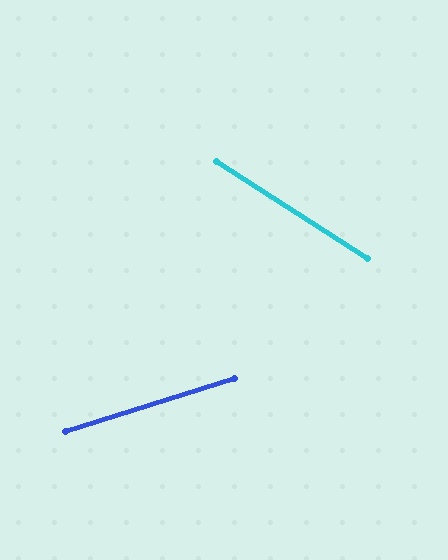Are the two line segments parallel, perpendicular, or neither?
Neither parallel nor perpendicular — they differ by about 50°.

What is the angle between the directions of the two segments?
Approximately 50 degrees.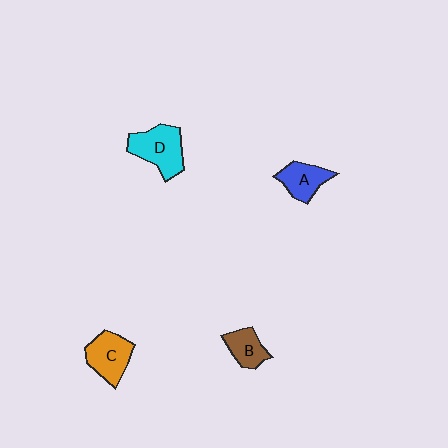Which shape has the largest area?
Shape D (cyan).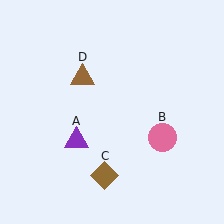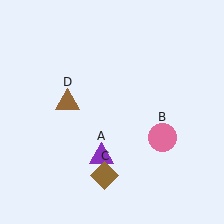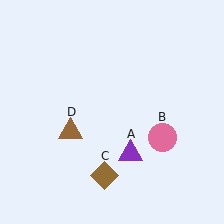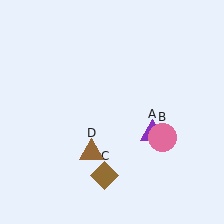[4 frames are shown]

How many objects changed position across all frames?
2 objects changed position: purple triangle (object A), brown triangle (object D).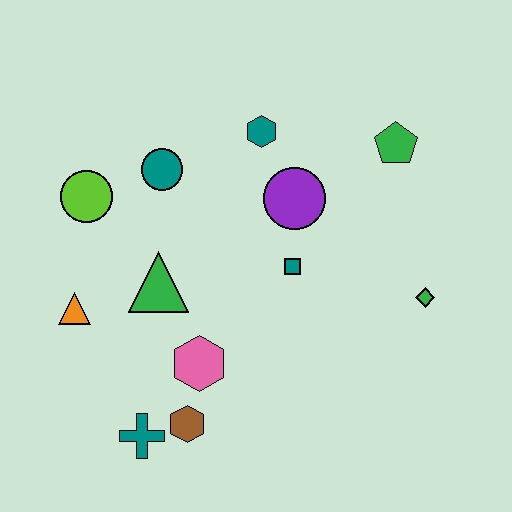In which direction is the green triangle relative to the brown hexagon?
The green triangle is above the brown hexagon.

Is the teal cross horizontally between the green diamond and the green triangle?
No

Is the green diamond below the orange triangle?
No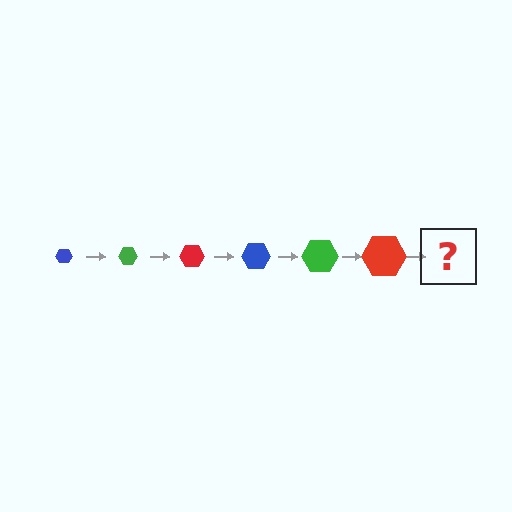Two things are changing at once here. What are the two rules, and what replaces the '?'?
The two rules are that the hexagon grows larger each step and the color cycles through blue, green, and red. The '?' should be a blue hexagon, larger than the previous one.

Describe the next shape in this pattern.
It should be a blue hexagon, larger than the previous one.